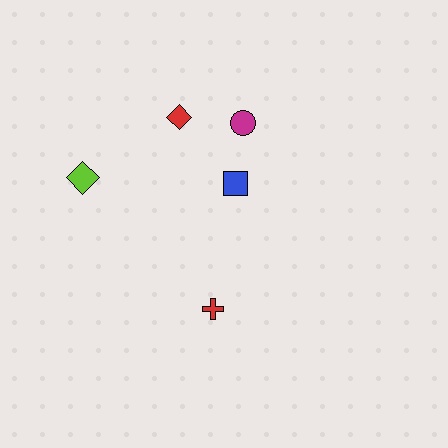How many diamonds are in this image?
There are 2 diamonds.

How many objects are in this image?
There are 5 objects.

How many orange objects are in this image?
There are no orange objects.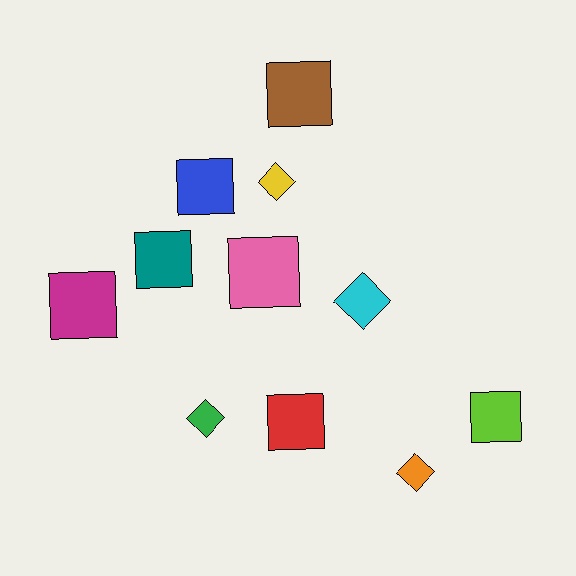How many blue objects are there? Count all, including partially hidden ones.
There is 1 blue object.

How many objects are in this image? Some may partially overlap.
There are 11 objects.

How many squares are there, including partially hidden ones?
There are 7 squares.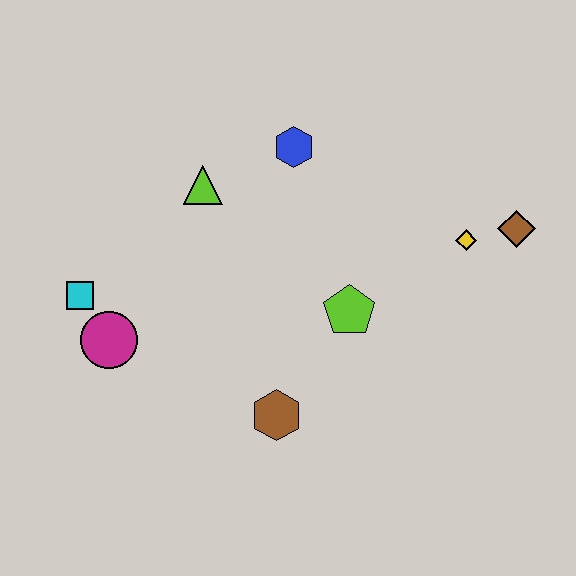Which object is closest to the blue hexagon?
The lime triangle is closest to the blue hexagon.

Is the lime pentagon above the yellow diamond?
No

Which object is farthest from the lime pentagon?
The cyan square is farthest from the lime pentagon.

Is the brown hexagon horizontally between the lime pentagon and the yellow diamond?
No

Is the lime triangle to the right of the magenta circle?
Yes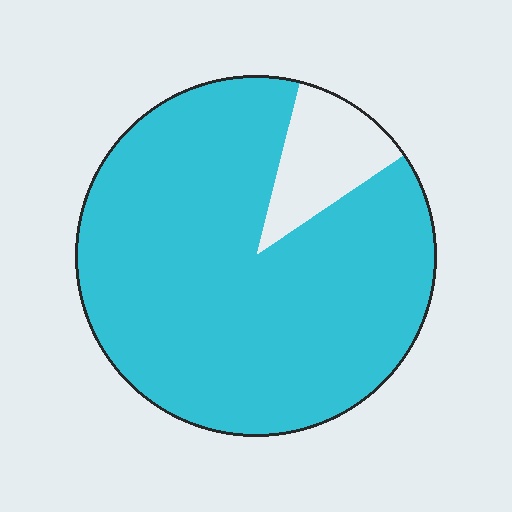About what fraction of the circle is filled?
About seven eighths (7/8).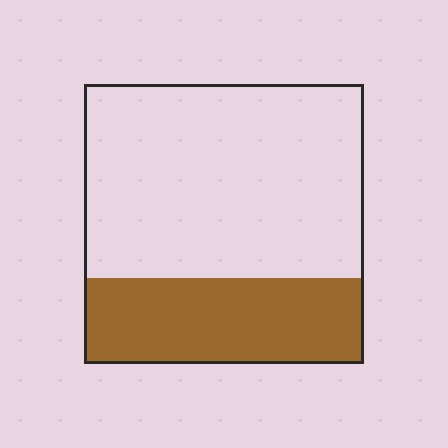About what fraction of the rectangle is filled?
About one third (1/3).